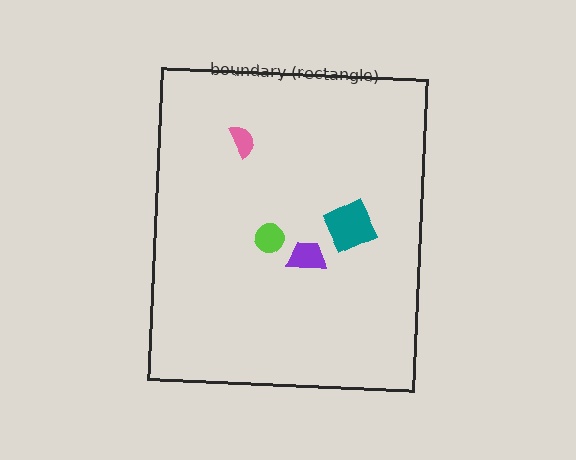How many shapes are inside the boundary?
4 inside, 0 outside.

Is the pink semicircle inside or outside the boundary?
Inside.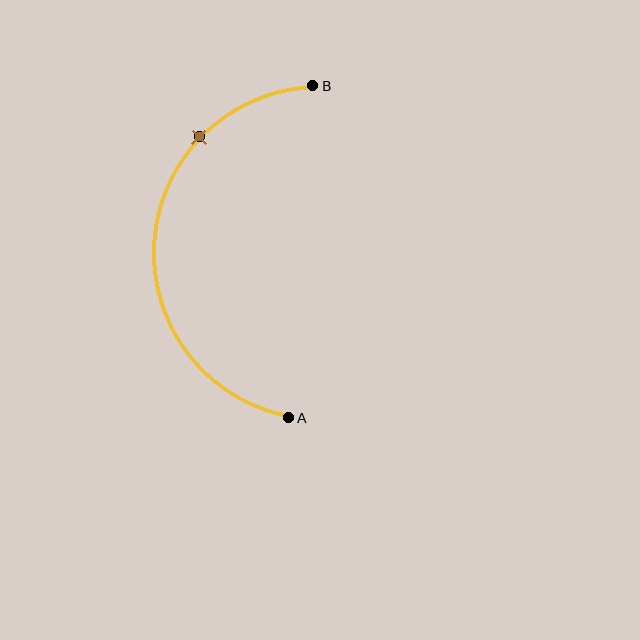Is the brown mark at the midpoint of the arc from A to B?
No. The brown mark lies on the arc but is closer to endpoint B. The arc midpoint would be at the point on the curve equidistant along the arc from both A and B.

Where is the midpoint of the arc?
The arc midpoint is the point on the curve farthest from the straight line joining A and B. It sits to the left of that line.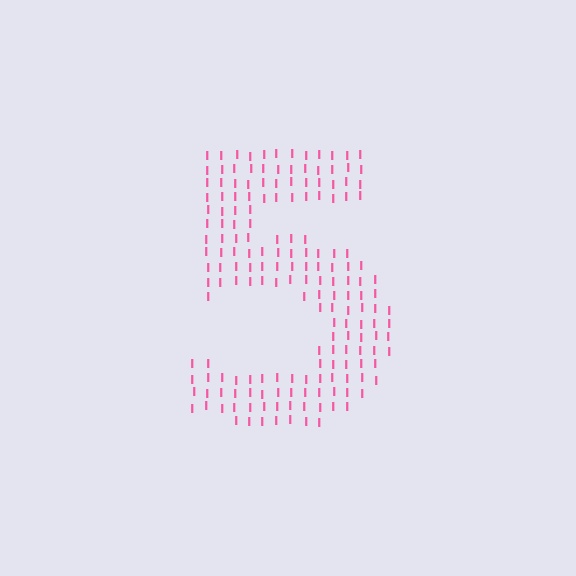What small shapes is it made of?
It is made of small letter I's.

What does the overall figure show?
The overall figure shows the digit 5.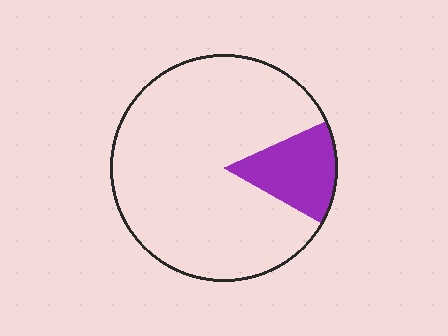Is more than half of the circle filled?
No.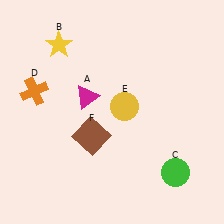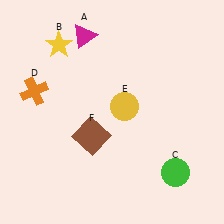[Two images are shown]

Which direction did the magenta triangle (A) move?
The magenta triangle (A) moved up.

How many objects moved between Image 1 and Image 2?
1 object moved between the two images.